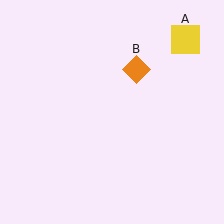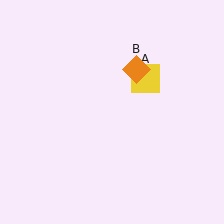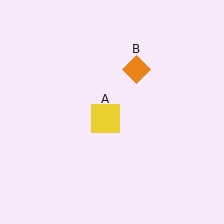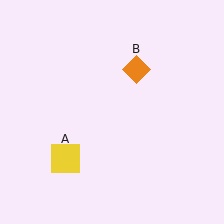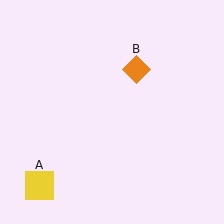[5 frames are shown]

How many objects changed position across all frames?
1 object changed position: yellow square (object A).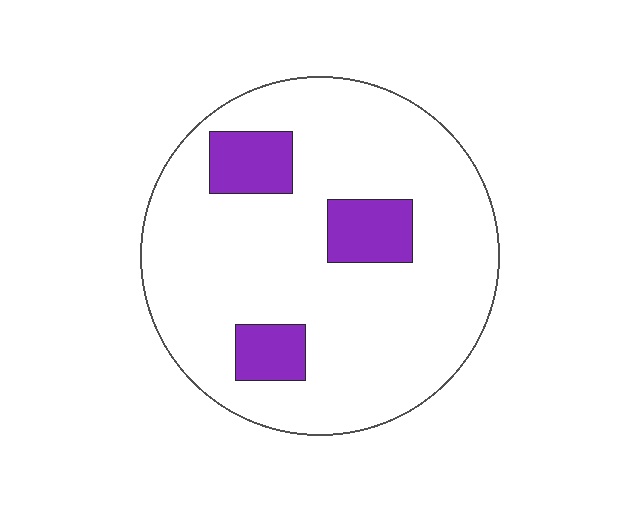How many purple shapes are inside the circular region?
3.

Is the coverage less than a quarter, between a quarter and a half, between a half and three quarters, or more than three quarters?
Less than a quarter.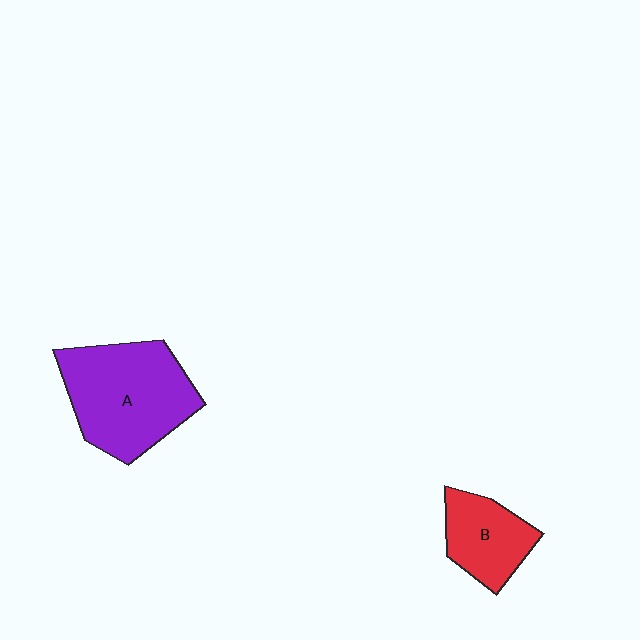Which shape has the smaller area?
Shape B (red).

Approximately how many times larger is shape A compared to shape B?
Approximately 1.9 times.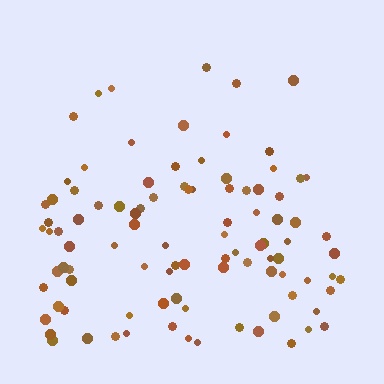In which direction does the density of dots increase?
From top to bottom, with the bottom side densest.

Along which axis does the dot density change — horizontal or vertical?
Vertical.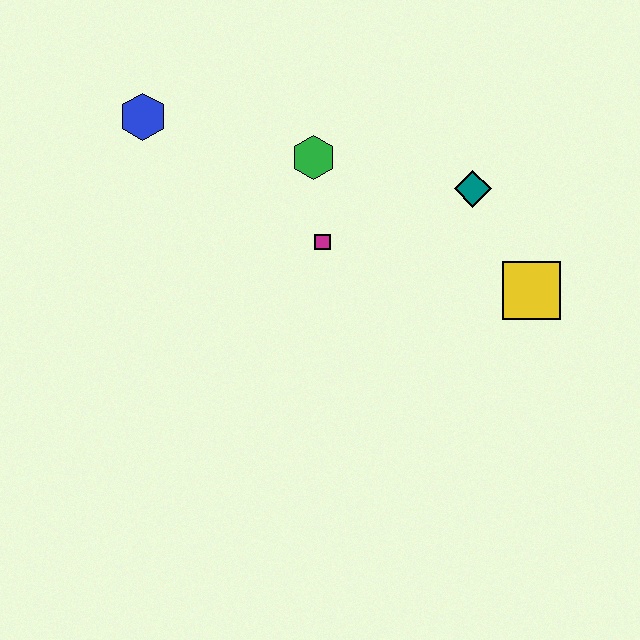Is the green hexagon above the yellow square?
Yes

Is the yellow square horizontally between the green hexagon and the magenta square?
No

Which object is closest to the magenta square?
The green hexagon is closest to the magenta square.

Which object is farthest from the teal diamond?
The blue hexagon is farthest from the teal diamond.